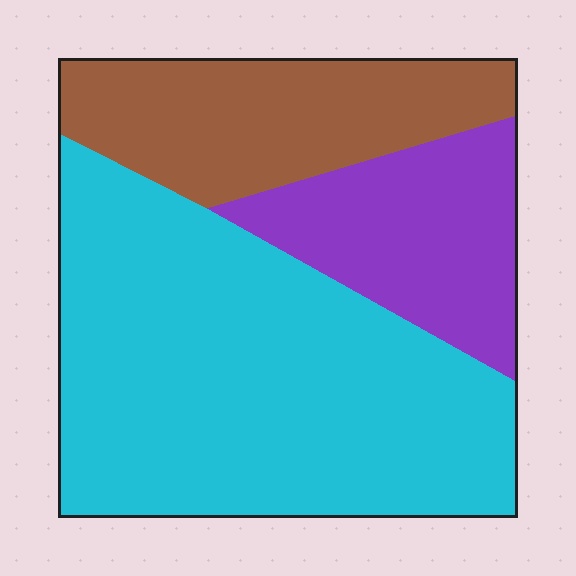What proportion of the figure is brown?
Brown takes up between a sixth and a third of the figure.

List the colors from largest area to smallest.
From largest to smallest: cyan, brown, purple.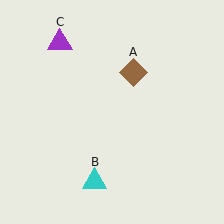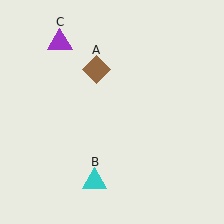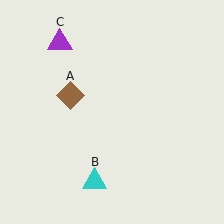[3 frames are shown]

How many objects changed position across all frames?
1 object changed position: brown diamond (object A).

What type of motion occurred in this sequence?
The brown diamond (object A) rotated counterclockwise around the center of the scene.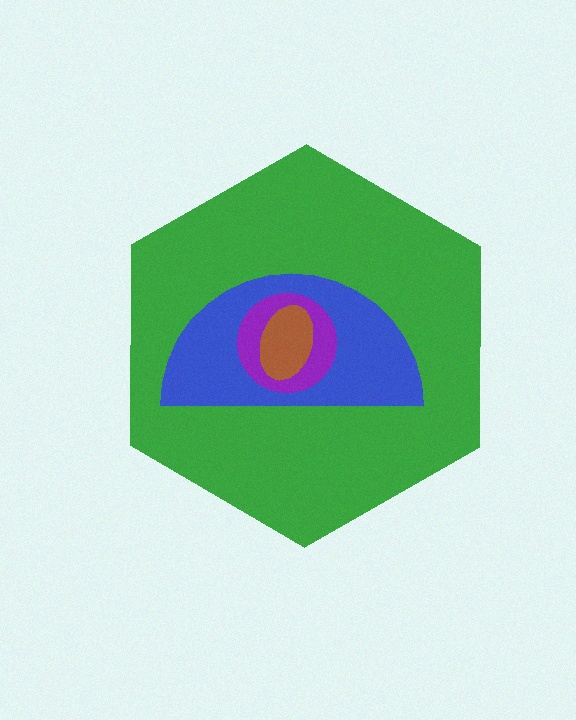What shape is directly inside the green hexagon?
The blue semicircle.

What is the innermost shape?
The brown ellipse.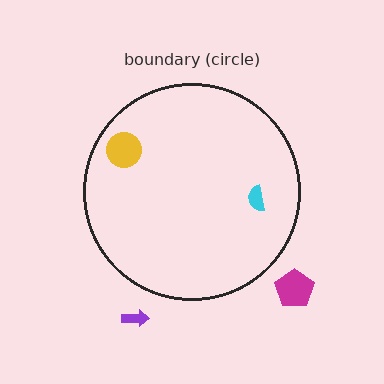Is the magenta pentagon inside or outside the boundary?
Outside.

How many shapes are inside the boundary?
2 inside, 2 outside.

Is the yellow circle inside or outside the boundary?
Inside.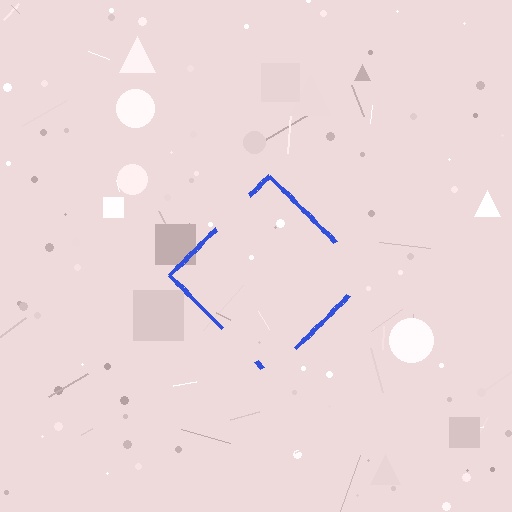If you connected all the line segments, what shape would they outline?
They would outline a diamond.